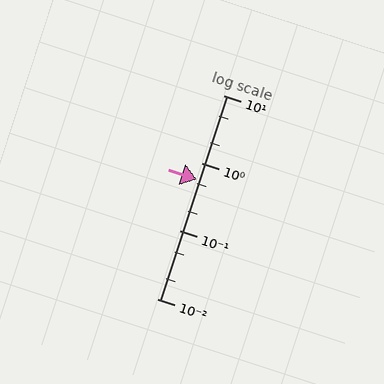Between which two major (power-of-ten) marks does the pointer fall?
The pointer is between 0.1 and 1.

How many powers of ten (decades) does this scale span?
The scale spans 3 decades, from 0.01 to 10.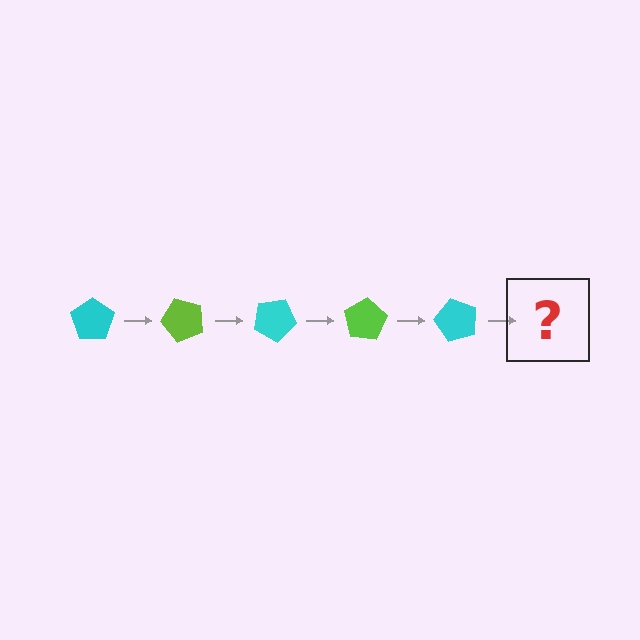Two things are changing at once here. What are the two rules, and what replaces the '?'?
The two rules are that it rotates 50 degrees each step and the color cycles through cyan and lime. The '?' should be a lime pentagon, rotated 250 degrees from the start.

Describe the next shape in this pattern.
It should be a lime pentagon, rotated 250 degrees from the start.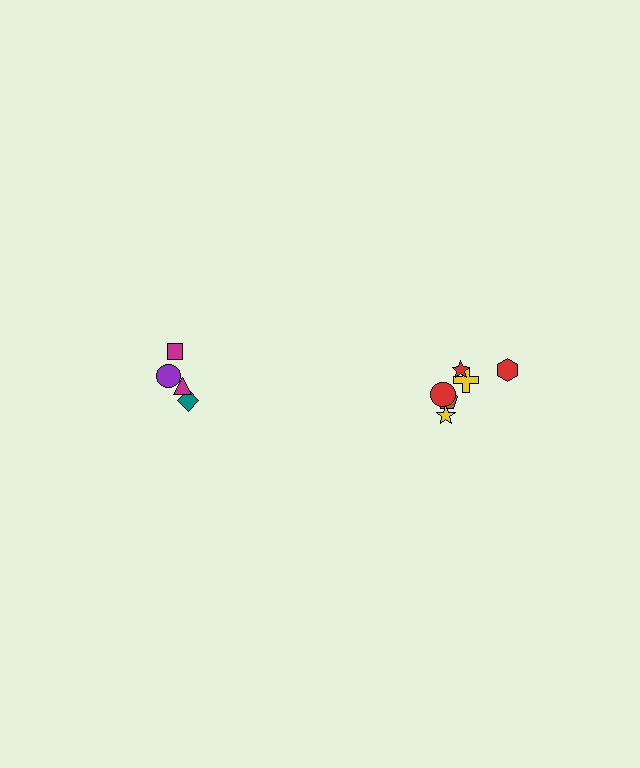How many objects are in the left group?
There are 4 objects.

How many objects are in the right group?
There are 6 objects.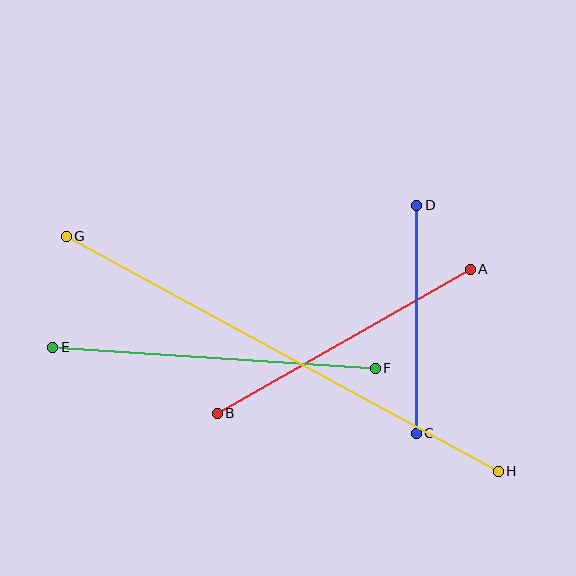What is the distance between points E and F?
The distance is approximately 323 pixels.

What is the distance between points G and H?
The distance is approximately 492 pixels.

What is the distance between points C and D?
The distance is approximately 228 pixels.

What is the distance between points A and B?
The distance is approximately 291 pixels.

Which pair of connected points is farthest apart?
Points G and H are farthest apart.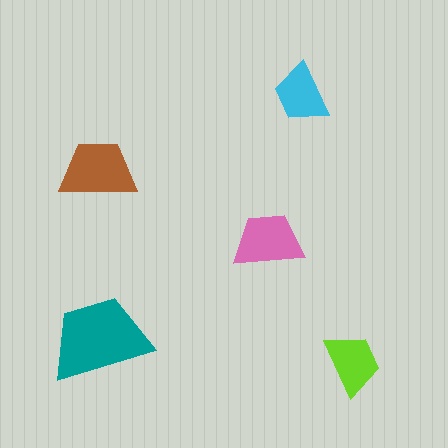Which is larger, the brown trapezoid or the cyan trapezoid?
The brown one.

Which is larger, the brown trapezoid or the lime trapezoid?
The brown one.